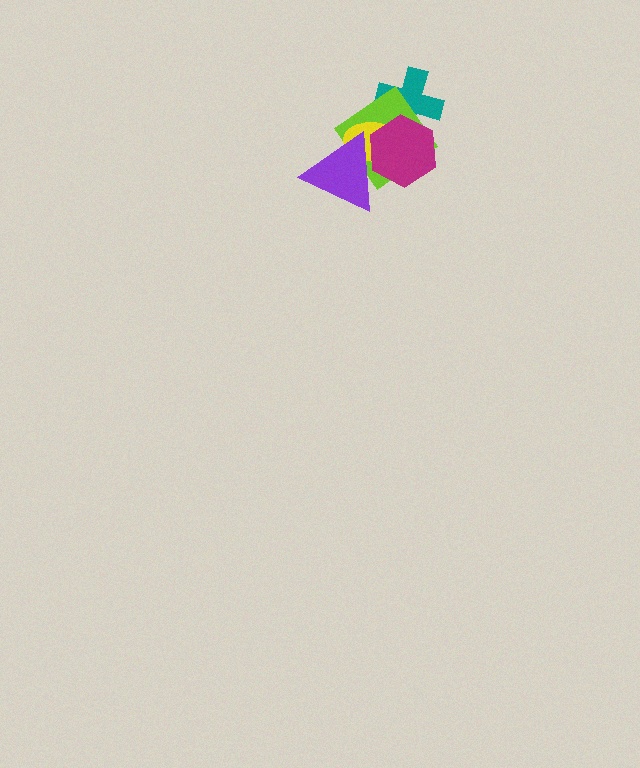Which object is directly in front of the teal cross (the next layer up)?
The lime diamond is directly in front of the teal cross.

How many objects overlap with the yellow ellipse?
4 objects overlap with the yellow ellipse.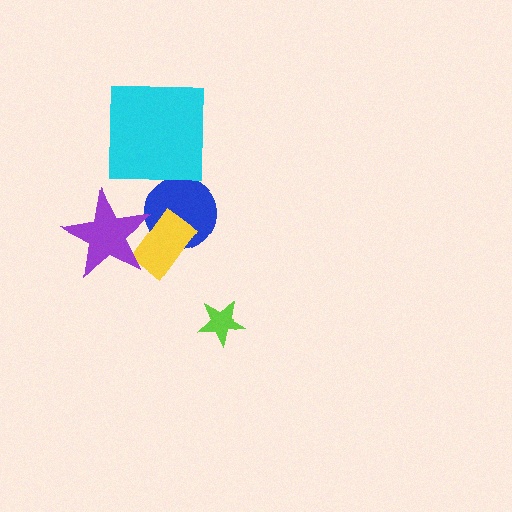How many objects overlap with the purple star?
1 object overlaps with the purple star.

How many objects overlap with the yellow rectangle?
2 objects overlap with the yellow rectangle.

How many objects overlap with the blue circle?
1 object overlaps with the blue circle.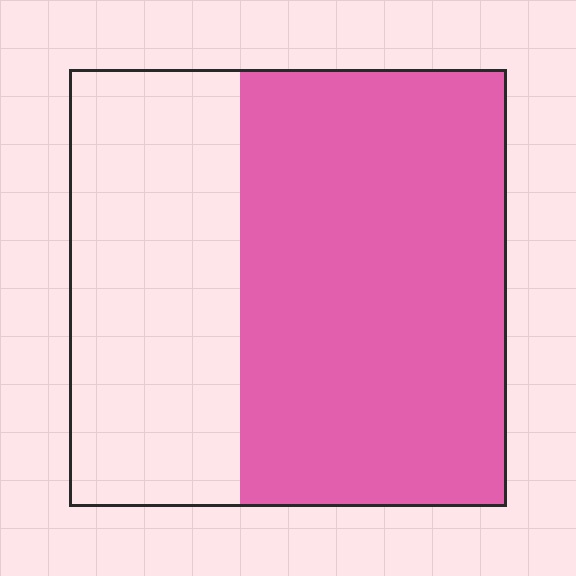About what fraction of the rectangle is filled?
About three fifths (3/5).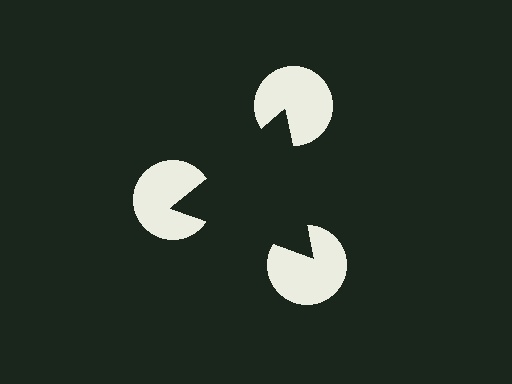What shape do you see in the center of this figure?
An illusory triangle — its edges are inferred from the aligned wedge cuts in the pac-man discs, not physically drawn.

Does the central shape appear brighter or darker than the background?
It typically appears slightly darker than the background, even though no actual brightness change is drawn.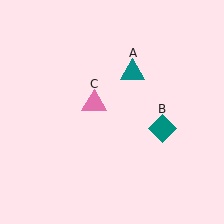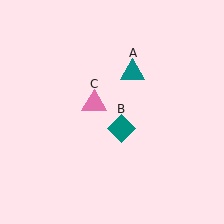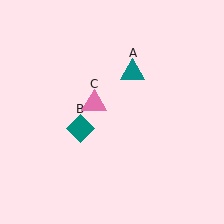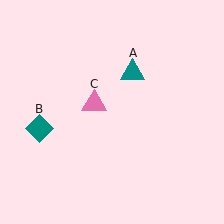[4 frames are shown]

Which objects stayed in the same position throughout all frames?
Teal triangle (object A) and pink triangle (object C) remained stationary.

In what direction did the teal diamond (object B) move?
The teal diamond (object B) moved left.